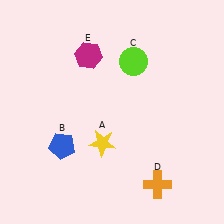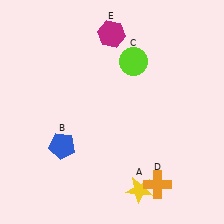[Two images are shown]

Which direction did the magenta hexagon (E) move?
The magenta hexagon (E) moved right.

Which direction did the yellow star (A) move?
The yellow star (A) moved down.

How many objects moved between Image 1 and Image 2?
2 objects moved between the two images.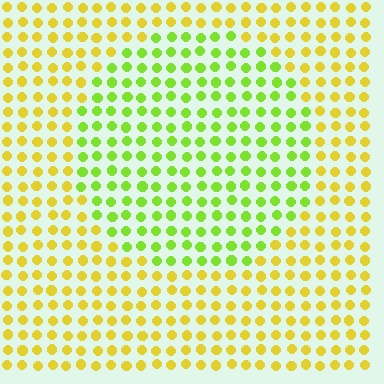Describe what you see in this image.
The image is filled with small yellow elements in a uniform arrangement. A circle-shaped region is visible where the elements are tinted to a slightly different hue, forming a subtle color boundary.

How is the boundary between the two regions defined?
The boundary is defined purely by a slight shift in hue (about 40 degrees). Spacing, size, and orientation are identical on both sides.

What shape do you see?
I see a circle.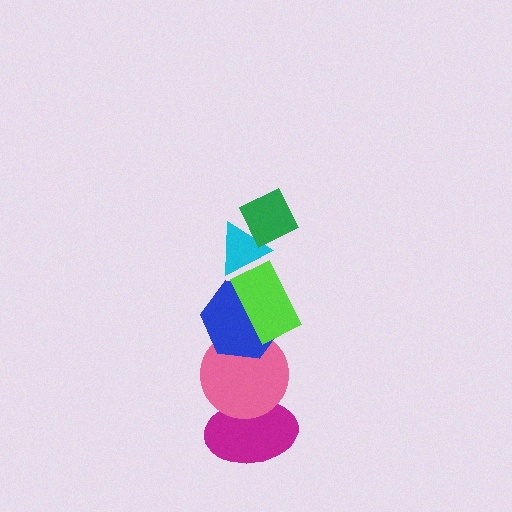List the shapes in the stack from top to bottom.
From top to bottom: the green diamond, the cyan triangle, the lime rectangle, the blue hexagon, the pink circle, the magenta ellipse.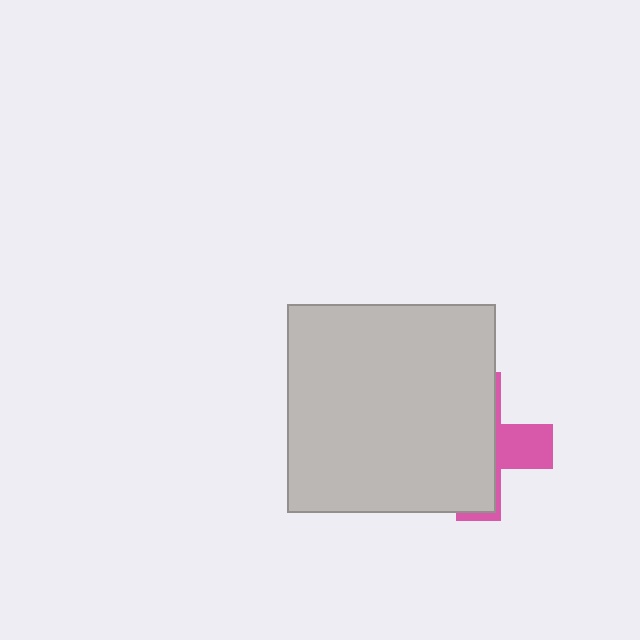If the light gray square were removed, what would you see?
You would see the complete pink cross.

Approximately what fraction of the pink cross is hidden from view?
Roughly 69% of the pink cross is hidden behind the light gray square.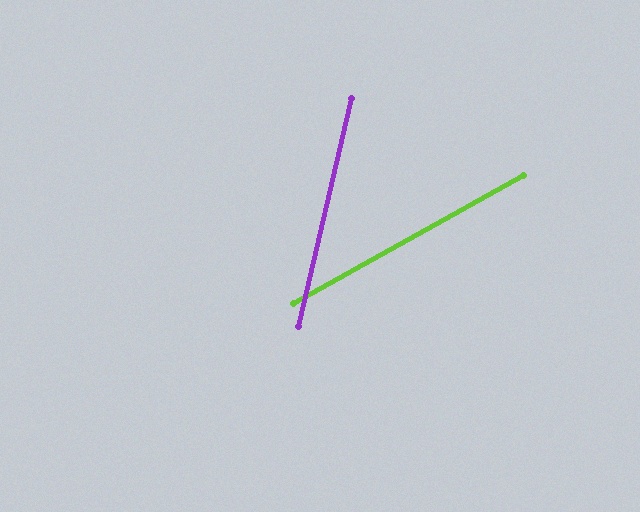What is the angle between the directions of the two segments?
Approximately 48 degrees.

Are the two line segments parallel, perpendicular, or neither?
Neither parallel nor perpendicular — they differ by about 48°.